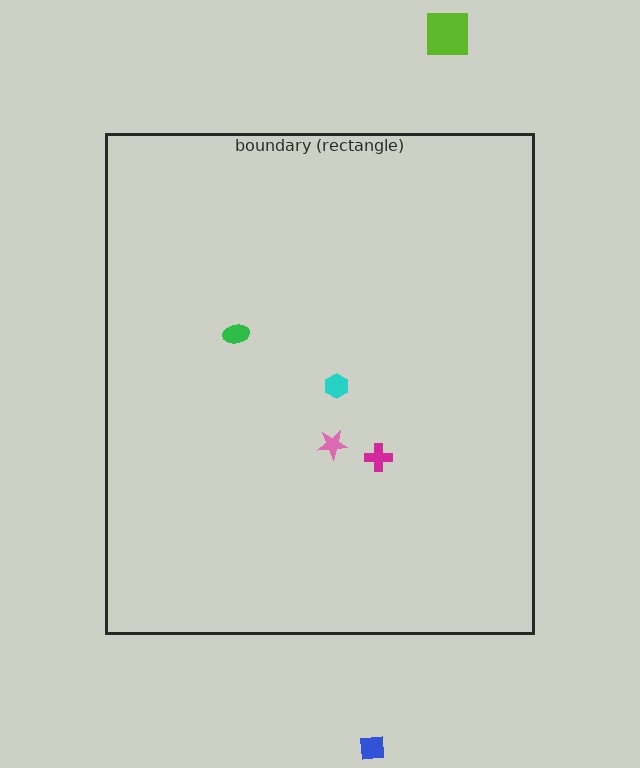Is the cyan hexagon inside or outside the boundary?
Inside.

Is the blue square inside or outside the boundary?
Outside.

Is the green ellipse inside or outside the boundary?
Inside.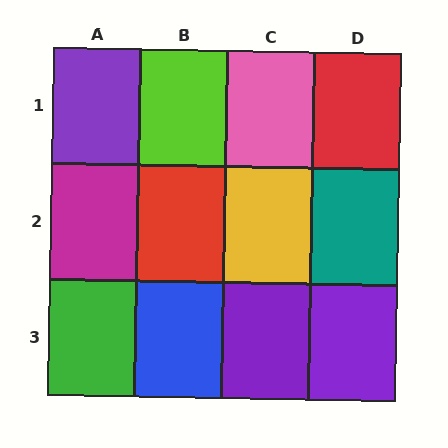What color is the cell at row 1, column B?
Lime.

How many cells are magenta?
1 cell is magenta.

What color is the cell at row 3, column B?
Blue.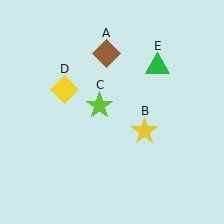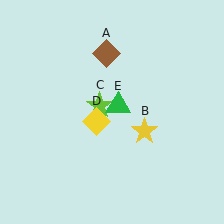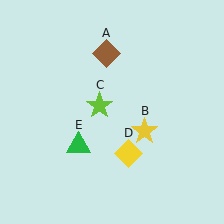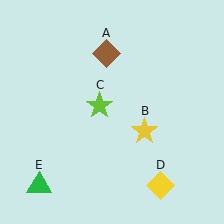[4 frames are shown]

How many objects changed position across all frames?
2 objects changed position: yellow diamond (object D), green triangle (object E).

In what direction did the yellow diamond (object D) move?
The yellow diamond (object D) moved down and to the right.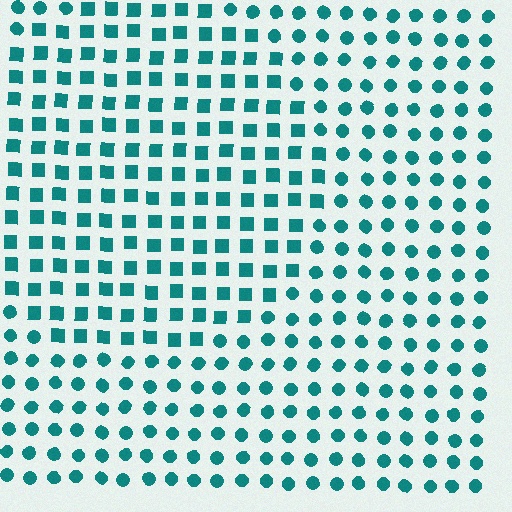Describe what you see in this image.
The image is filled with small teal elements arranged in a uniform grid. A circle-shaped region contains squares, while the surrounding area contains circles. The boundary is defined purely by the change in element shape.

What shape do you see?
I see a circle.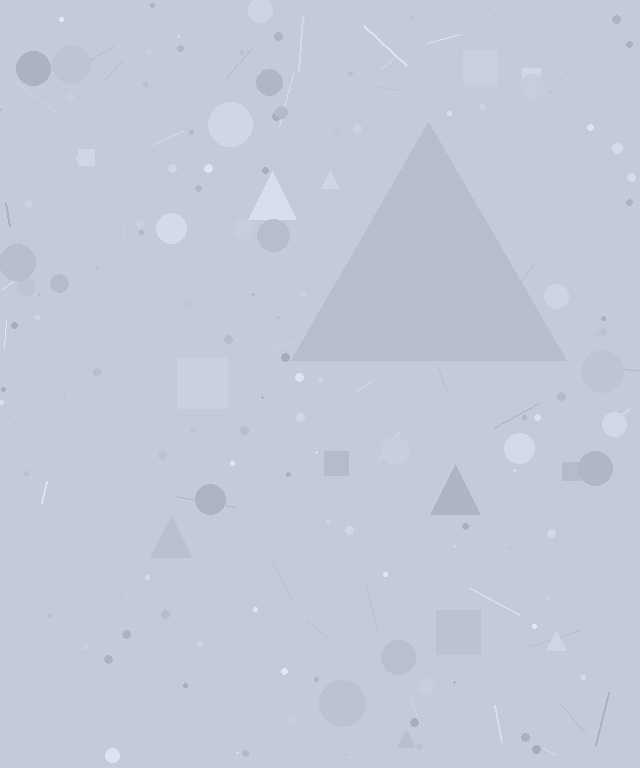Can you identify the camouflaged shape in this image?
The camouflaged shape is a triangle.